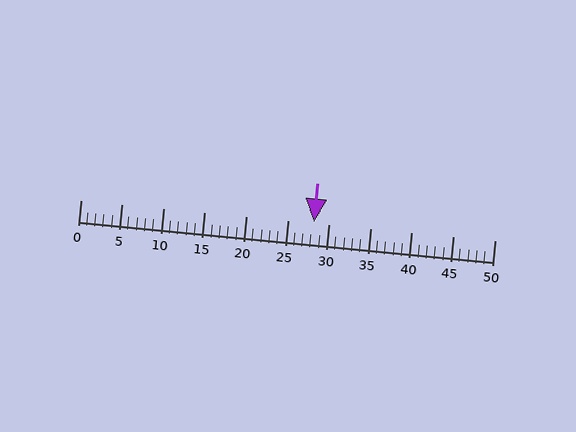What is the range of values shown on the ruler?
The ruler shows values from 0 to 50.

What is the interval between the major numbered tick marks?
The major tick marks are spaced 5 units apart.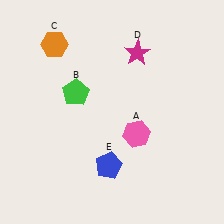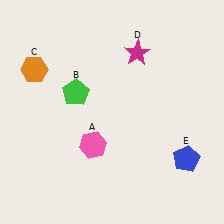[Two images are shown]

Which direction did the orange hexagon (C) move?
The orange hexagon (C) moved down.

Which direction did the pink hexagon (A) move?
The pink hexagon (A) moved left.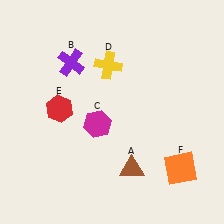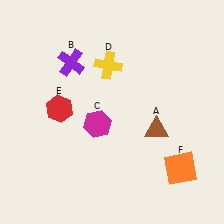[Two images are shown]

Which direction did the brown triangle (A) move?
The brown triangle (A) moved up.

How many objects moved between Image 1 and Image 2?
1 object moved between the two images.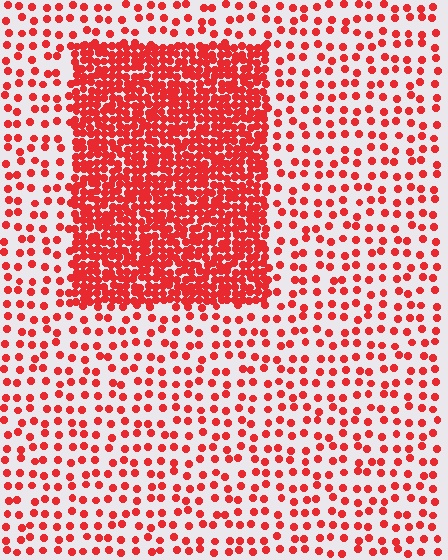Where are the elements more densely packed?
The elements are more densely packed inside the rectangle boundary.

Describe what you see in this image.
The image contains small red elements arranged at two different densities. A rectangle-shaped region is visible where the elements are more densely packed than the surrounding area.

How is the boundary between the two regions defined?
The boundary is defined by a change in element density (approximately 3.2x ratio). All elements are the same color, size, and shape.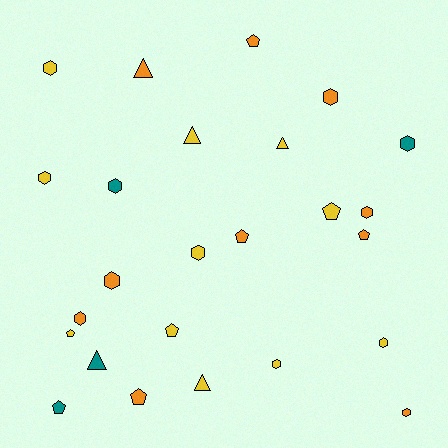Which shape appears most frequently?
Hexagon, with 12 objects.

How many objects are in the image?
There are 25 objects.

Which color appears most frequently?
Yellow, with 11 objects.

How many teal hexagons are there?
There are 2 teal hexagons.